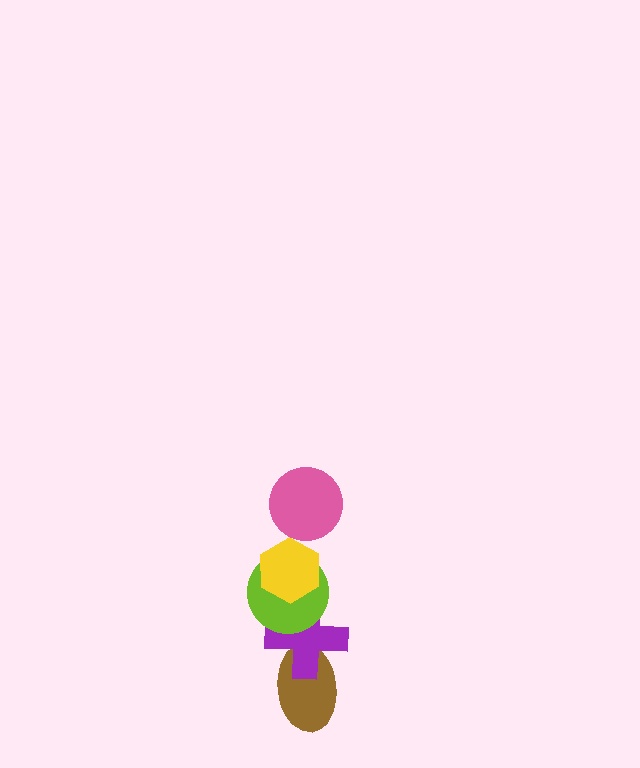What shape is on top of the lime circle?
The yellow hexagon is on top of the lime circle.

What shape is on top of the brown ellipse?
The purple cross is on top of the brown ellipse.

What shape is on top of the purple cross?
The lime circle is on top of the purple cross.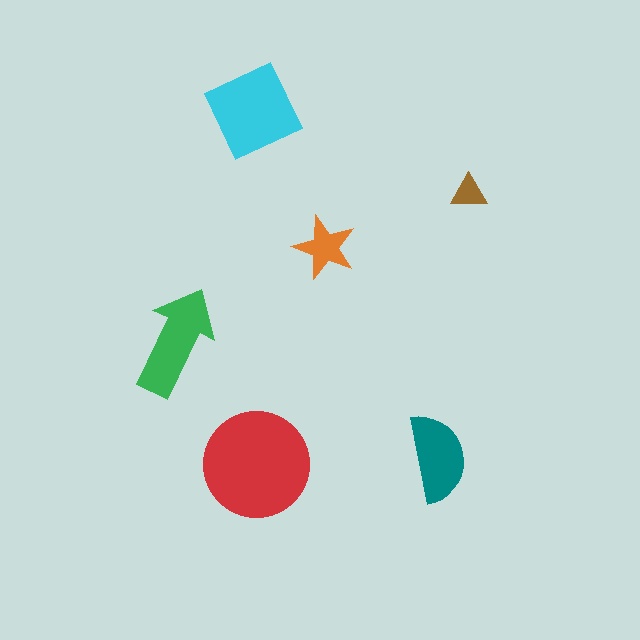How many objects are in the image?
There are 6 objects in the image.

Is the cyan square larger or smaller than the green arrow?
Larger.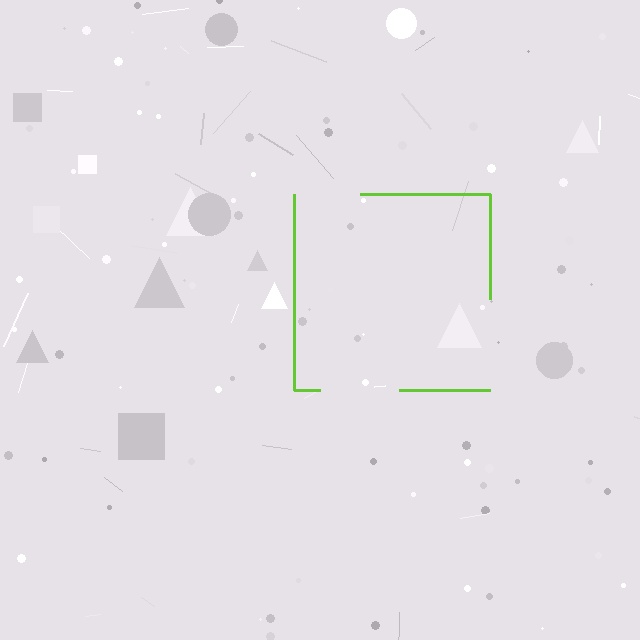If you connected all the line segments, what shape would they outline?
They would outline a square.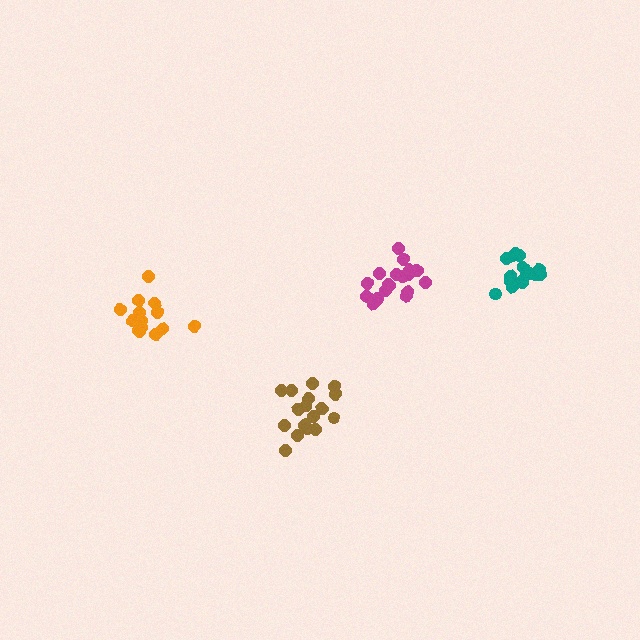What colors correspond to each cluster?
The clusters are colored: orange, teal, magenta, brown.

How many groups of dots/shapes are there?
There are 4 groups.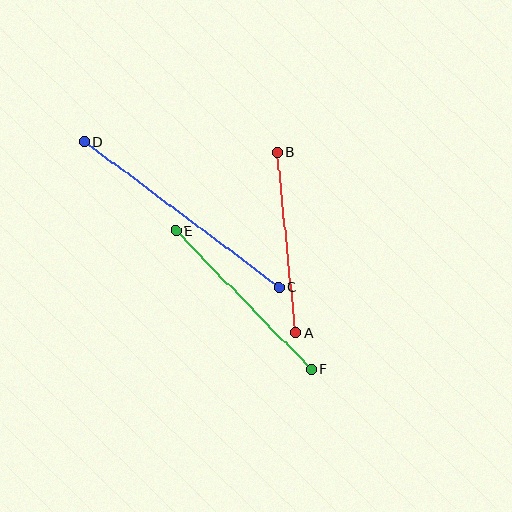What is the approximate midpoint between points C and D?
The midpoint is at approximately (182, 215) pixels.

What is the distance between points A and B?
The distance is approximately 182 pixels.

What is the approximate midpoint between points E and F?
The midpoint is at approximately (243, 300) pixels.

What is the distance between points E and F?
The distance is approximately 193 pixels.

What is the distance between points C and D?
The distance is approximately 243 pixels.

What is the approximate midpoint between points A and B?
The midpoint is at approximately (287, 243) pixels.